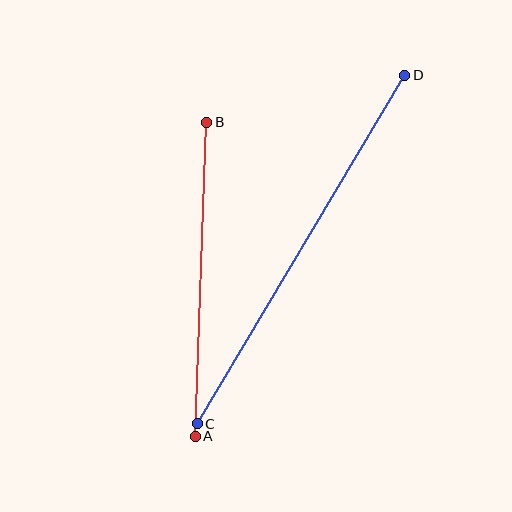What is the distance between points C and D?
The distance is approximately 405 pixels.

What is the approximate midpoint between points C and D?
The midpoint is at approximately (301, 250) pixels.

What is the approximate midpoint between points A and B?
The midpoint is at approximately (201, 279) pixels.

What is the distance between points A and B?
The distance is approximately 314 pixels.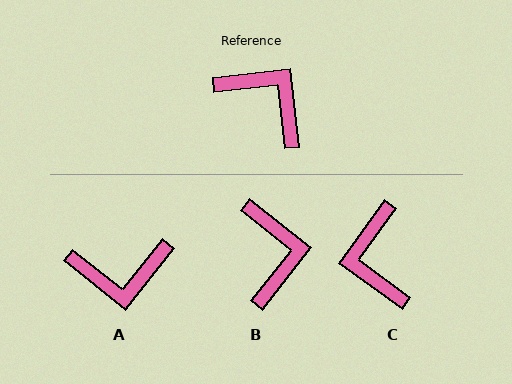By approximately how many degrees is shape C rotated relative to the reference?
Approximately 137 degrees counter-clockwise.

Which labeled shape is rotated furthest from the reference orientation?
C, about 137 degrees away.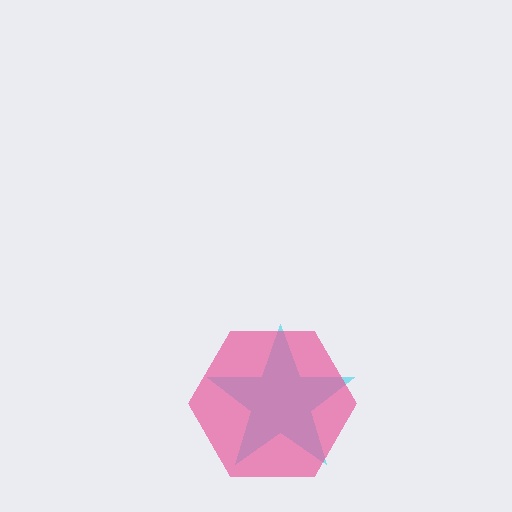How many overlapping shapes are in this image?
There are 2 overlapping shapes in the image.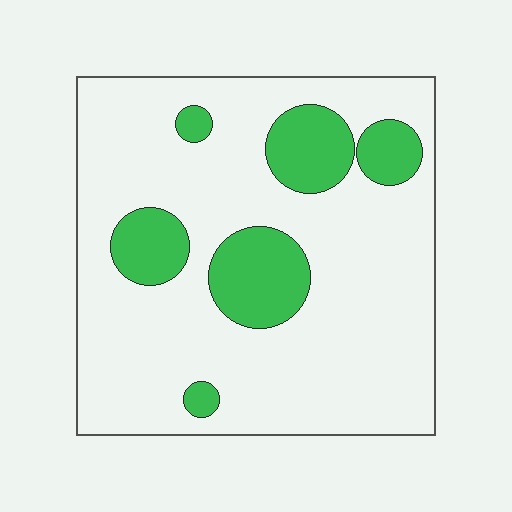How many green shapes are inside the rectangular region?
6.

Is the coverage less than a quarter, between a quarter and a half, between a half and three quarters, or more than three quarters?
Less than a quarter.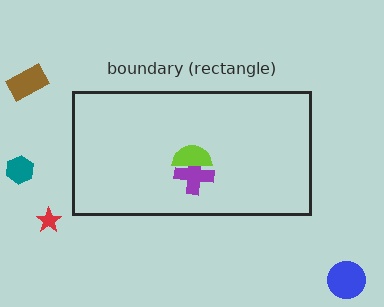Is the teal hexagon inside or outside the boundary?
Outside.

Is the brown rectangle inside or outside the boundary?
Outside.